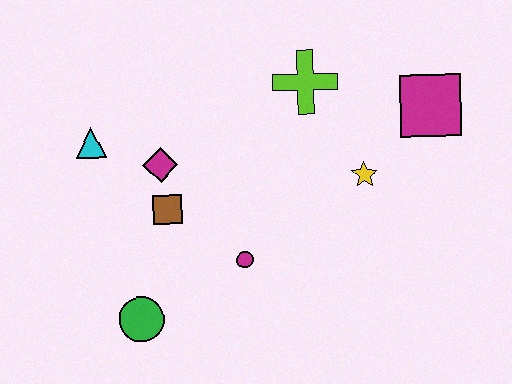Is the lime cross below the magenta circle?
No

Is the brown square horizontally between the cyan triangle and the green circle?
No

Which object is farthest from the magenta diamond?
The magenta square is farthest from the magenta diamond.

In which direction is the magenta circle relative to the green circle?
The magenta circle is to the right of the green circle.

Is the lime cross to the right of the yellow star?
No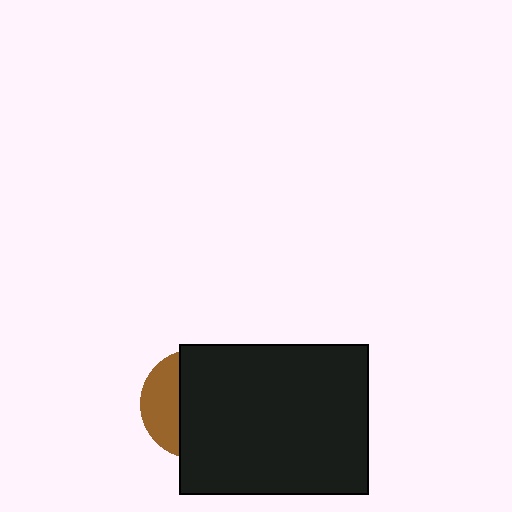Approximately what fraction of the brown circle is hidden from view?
Roughly 68% of the brown circle is hidden behind the black rectangle.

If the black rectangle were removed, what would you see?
You would see the complete brown circle.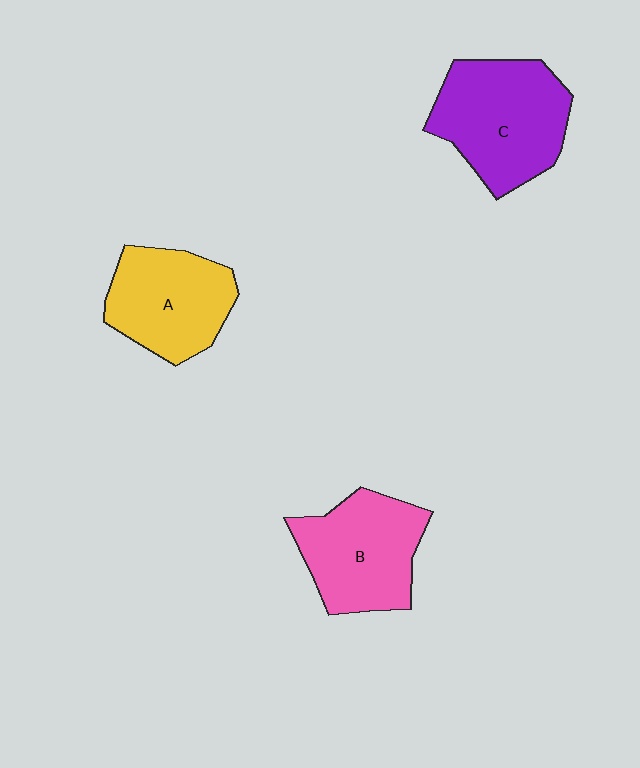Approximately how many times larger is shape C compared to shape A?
Approximately 1.2 times.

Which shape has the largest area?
Shape C (purple).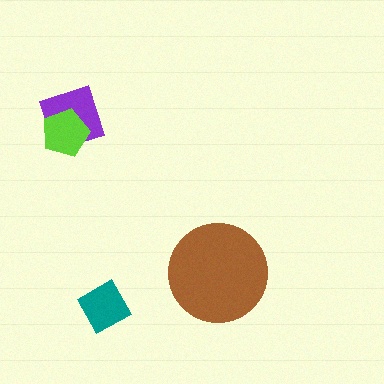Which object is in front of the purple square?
The lime pentagon is in front of the purple square.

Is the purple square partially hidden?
Yes, it is partially covered by another shape.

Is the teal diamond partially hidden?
No, no other shape covers it.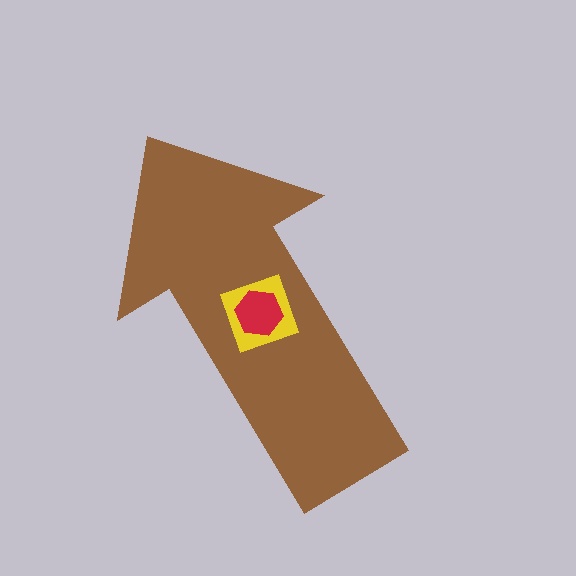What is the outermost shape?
The brown arrow.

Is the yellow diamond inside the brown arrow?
Yes.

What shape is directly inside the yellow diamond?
The red hexagon.